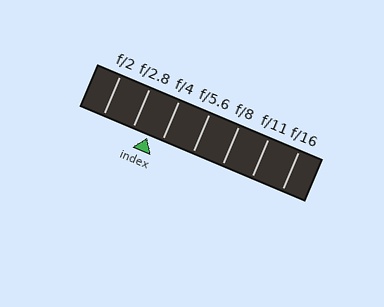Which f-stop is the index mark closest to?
The index mark is closest to f/4.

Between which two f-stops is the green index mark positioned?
The index mark is between f/2.8 and f/4.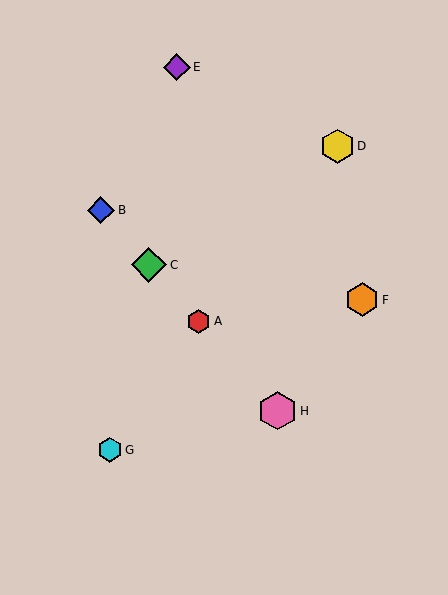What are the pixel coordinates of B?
Object B is at (101, 210).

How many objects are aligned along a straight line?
4 objects (A, B, C, H) are aligned along a straight line.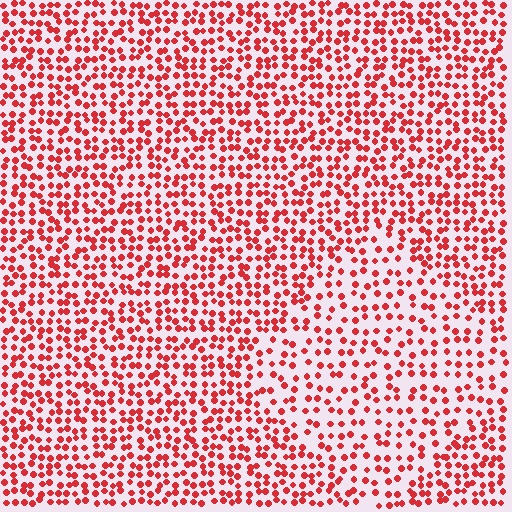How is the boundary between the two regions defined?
The boundary is defined by a change in element density (approximately 1.6x ratio). All elements are the same color, size, and shape.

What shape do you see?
I see a diamond.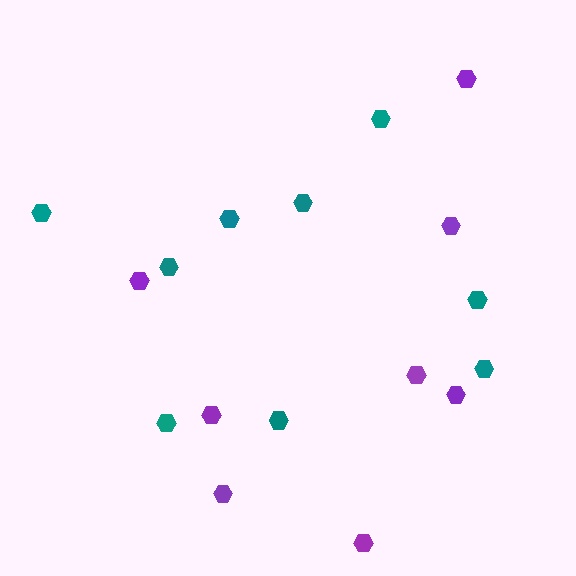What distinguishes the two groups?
There are 2 groups: one group of teal hexagons (9) and one group of purple hexagons (8).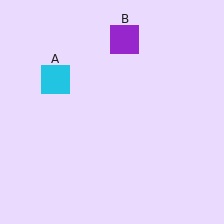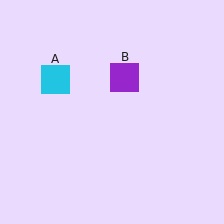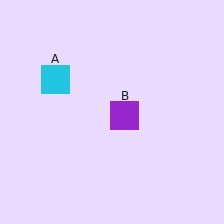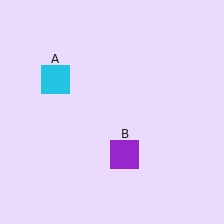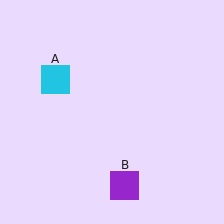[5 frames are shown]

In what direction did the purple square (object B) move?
The purple square (object B) moved down.